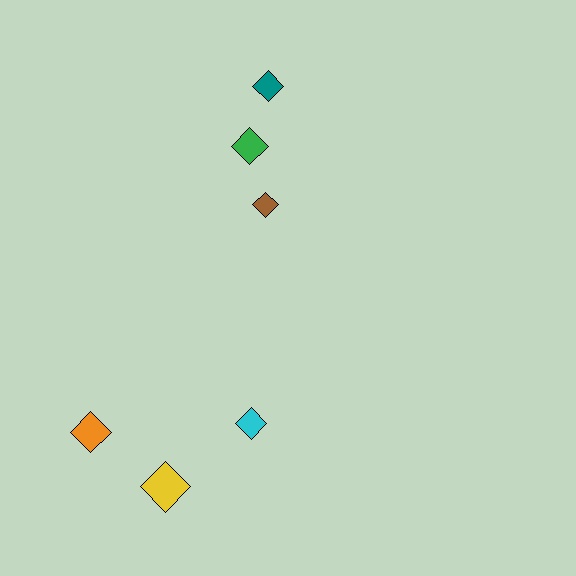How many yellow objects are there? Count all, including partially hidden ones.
There is 1 yellow object.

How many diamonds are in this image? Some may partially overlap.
There are 6 diamonds.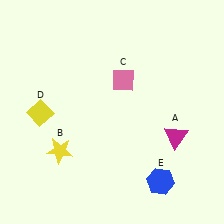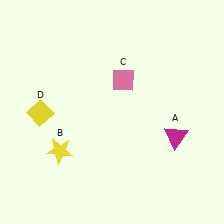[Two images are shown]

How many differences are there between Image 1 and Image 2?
There is 1 difference between the two images.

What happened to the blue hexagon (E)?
The blue hexagon (E) was removed in Image 2. It was in the bottom-right area of Image 1.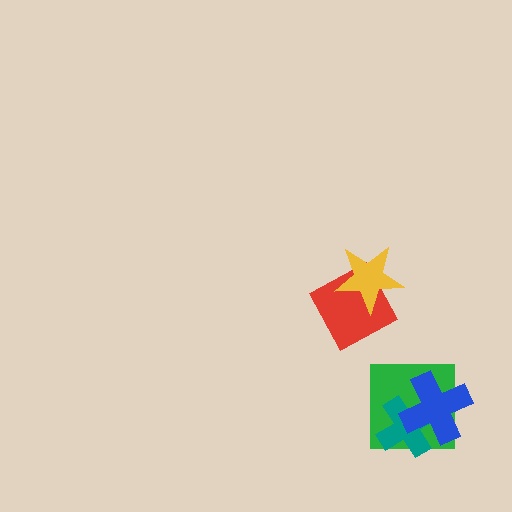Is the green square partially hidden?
Yes, it is partially covered by another shape.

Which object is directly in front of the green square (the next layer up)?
The teal cross is directly in front of the green square.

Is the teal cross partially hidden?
Yes, it is partially covered by another shape.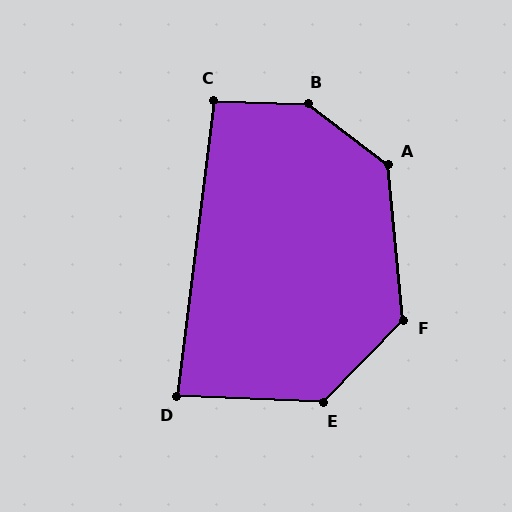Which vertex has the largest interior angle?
B, at approximately 145 degrees.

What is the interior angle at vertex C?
Approximately 95 degrees (obtuse).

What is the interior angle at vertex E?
Approximately 132 degrees (obtuse).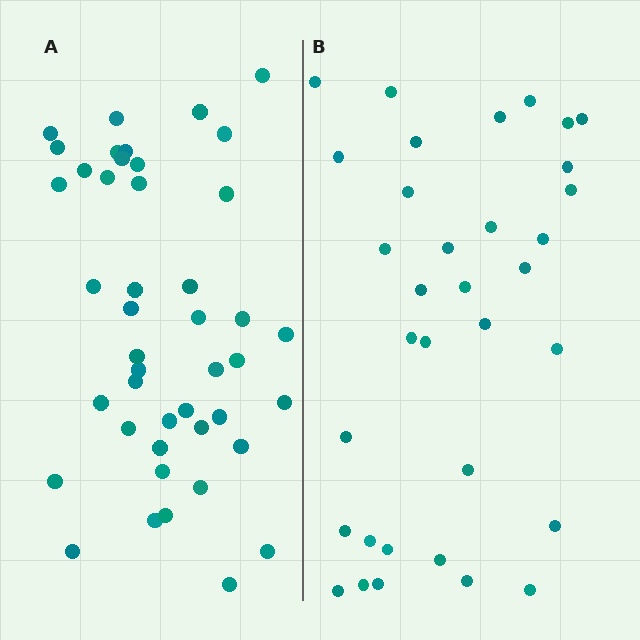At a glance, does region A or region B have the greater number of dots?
Region A (the left region) has more dots.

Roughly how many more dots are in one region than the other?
Region A has roughly 10 or so more dots than region B.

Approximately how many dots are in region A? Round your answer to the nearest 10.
About 40 dots. (The exact count is 44, which rounds to 40.)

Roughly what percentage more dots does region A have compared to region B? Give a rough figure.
About 30% more.